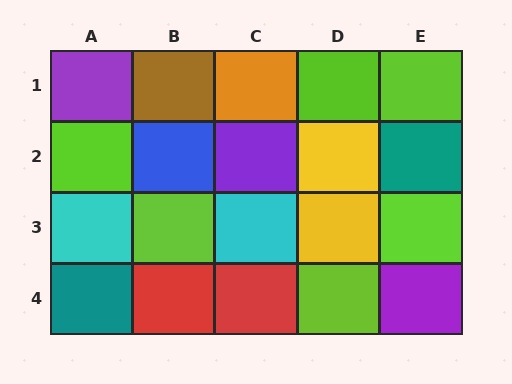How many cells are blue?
1 cell is blue.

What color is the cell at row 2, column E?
Teal.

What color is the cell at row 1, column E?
Lime.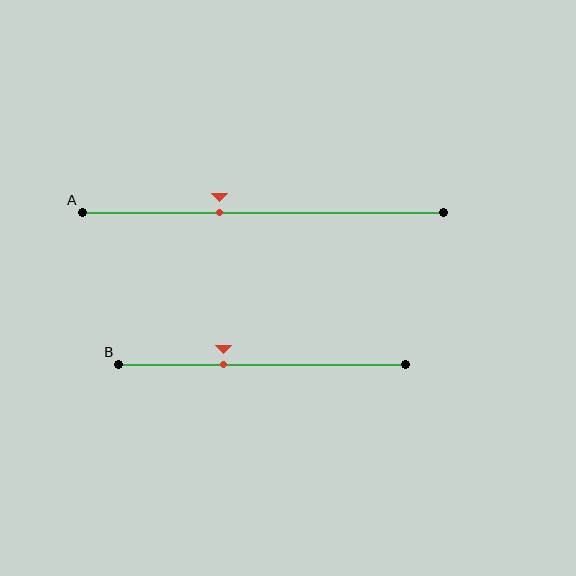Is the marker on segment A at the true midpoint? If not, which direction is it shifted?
No, the marker on segment A is shifted to the left by about 12% of the segment length.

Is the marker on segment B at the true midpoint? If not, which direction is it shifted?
No, the marker on segment B is shifted to the left by about 13% of the segment length.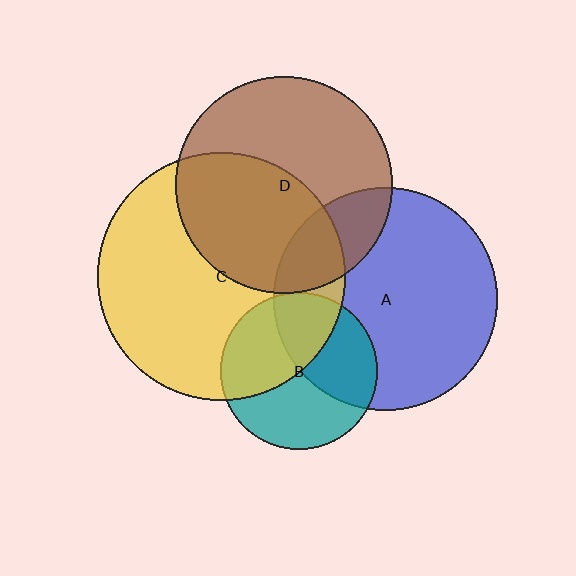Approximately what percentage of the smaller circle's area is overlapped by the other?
Approximately 20%.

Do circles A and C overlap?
Yes.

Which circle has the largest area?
Circle C (yellow).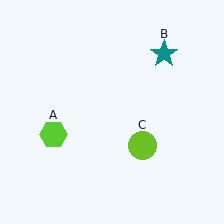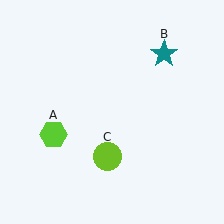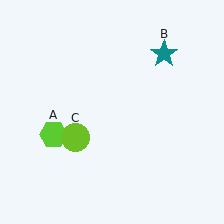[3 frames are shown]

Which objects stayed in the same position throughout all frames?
Lime hexagon (object A) and teal star (object B) remained stationary.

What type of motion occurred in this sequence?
The lime circle (object C) rotated clockwise around the center of the scene.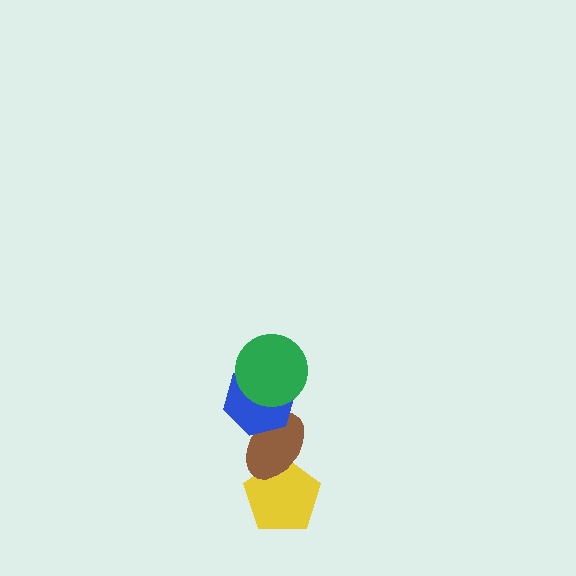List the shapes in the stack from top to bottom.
From top to bottom: the green circle, the blue hexagon, the brown ellipse, the yellow pentagon.